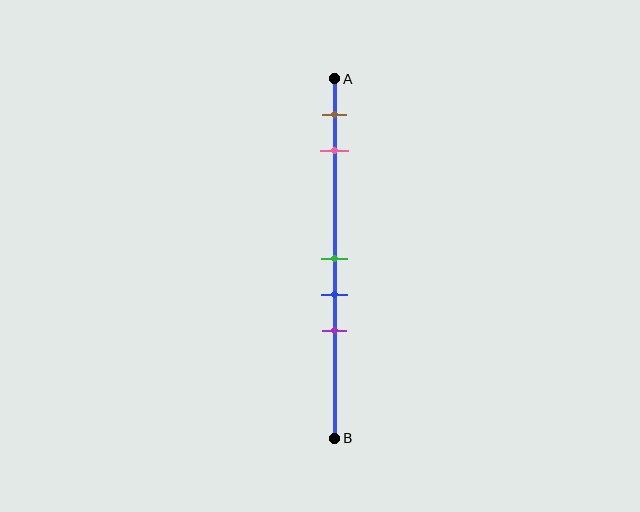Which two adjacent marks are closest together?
The green and blue marks are the closest adjacent pair.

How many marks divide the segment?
There are 5 marks dividing the segment.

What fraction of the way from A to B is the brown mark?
The brown mark is approximately 10% (0.1) of the way from A to B.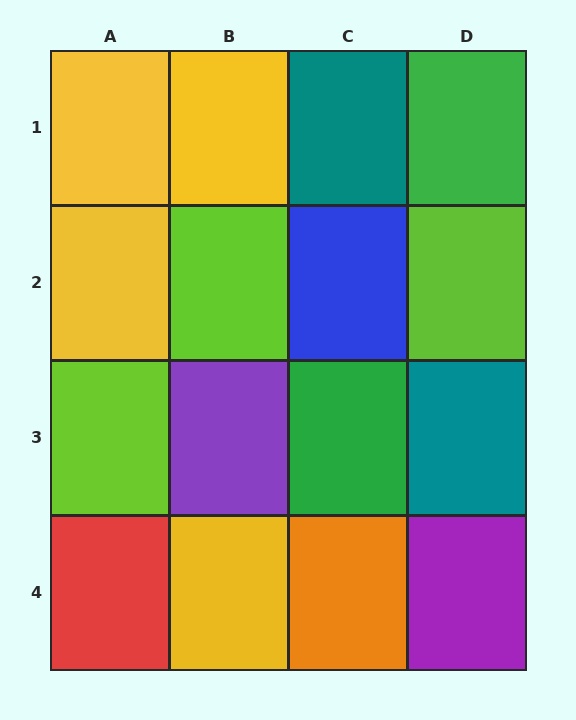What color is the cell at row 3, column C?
Green.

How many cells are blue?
1 cell is blue.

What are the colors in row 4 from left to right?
Red, yellow, orange, purple.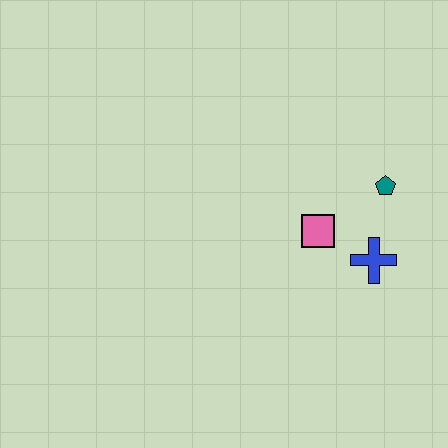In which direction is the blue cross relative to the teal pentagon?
The blue cross is below the teal pentagon.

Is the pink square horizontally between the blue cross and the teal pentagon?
No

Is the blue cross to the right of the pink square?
Yes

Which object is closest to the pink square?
The blue cross is closest to the pink square.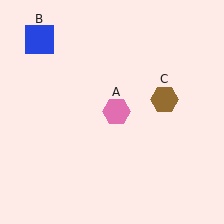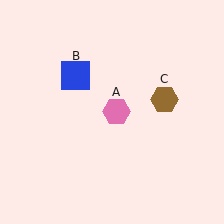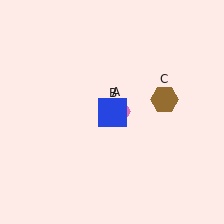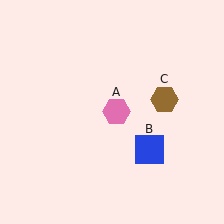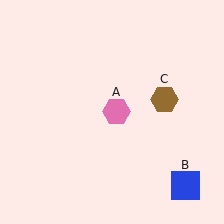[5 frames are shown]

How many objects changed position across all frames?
1 object changed position: blue square (object B).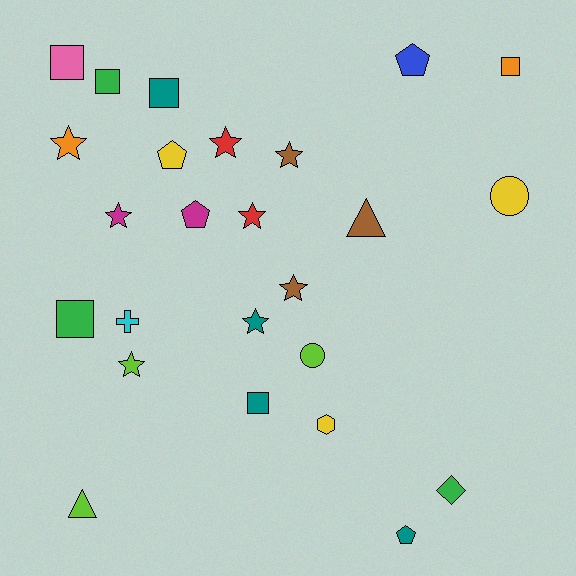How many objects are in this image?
There are 25 objects.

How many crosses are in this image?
There is 1 cross.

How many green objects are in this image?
There are 3 green objects.